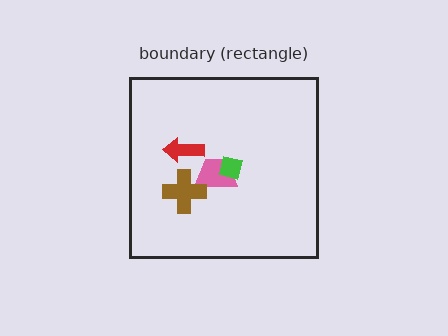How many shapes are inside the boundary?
4 inside, 0 outside.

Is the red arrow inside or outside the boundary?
Inside.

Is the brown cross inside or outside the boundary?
Inside.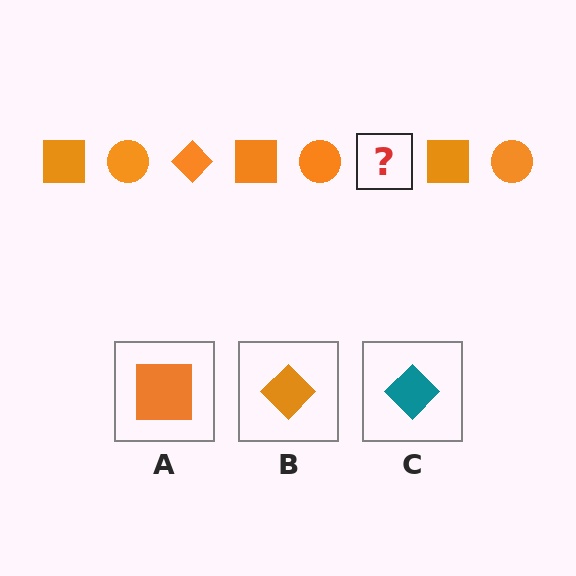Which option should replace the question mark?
Option B.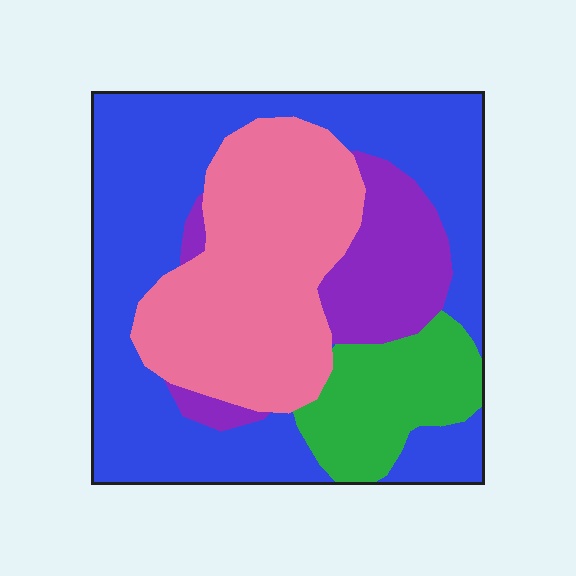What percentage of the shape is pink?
Pink takes up between a quarter and a half of the shape.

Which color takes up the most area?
Blue, at roughly 45%.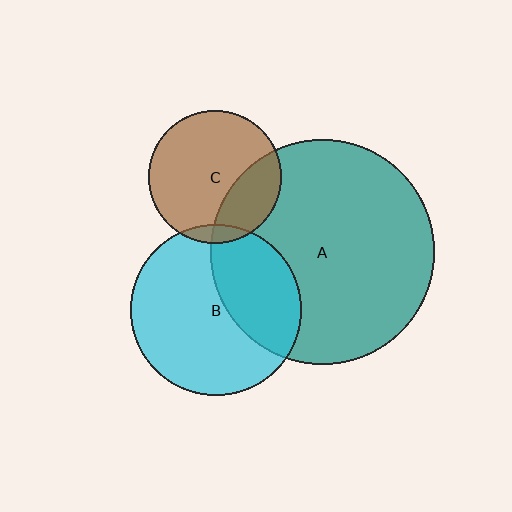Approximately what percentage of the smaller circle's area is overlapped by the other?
Approximately 35%.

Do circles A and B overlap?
Yes.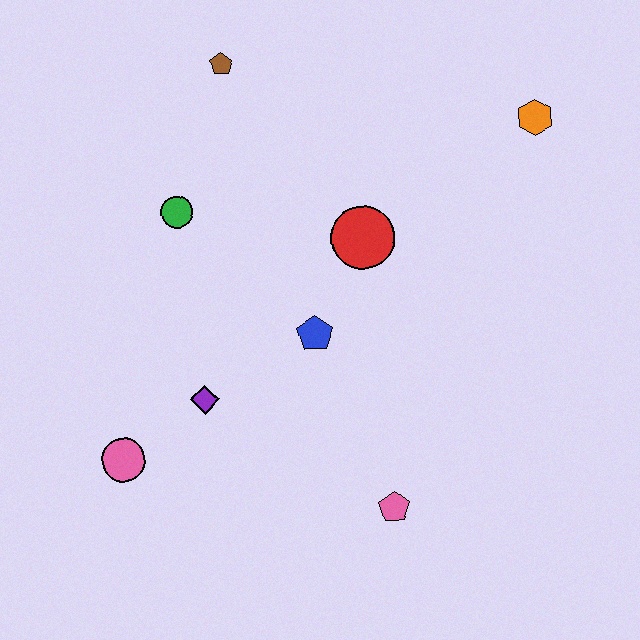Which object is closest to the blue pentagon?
The red circle is closest to the blue pentagon.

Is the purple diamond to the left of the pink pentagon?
Yes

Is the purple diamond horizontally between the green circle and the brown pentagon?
Yes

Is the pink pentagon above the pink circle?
No